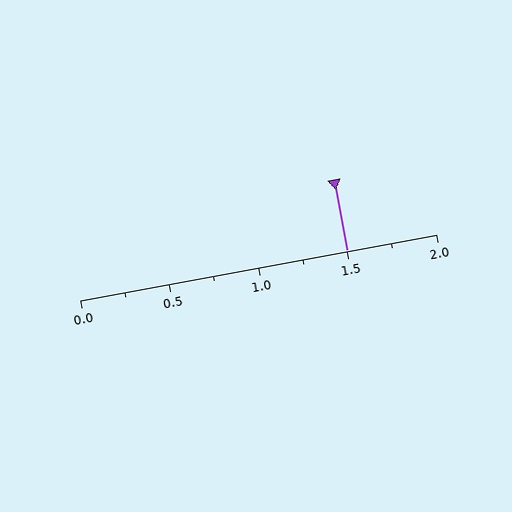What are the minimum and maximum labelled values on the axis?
The axis runs from 0.0 to 2.0.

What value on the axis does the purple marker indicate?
The marker indicates approximately 1.5.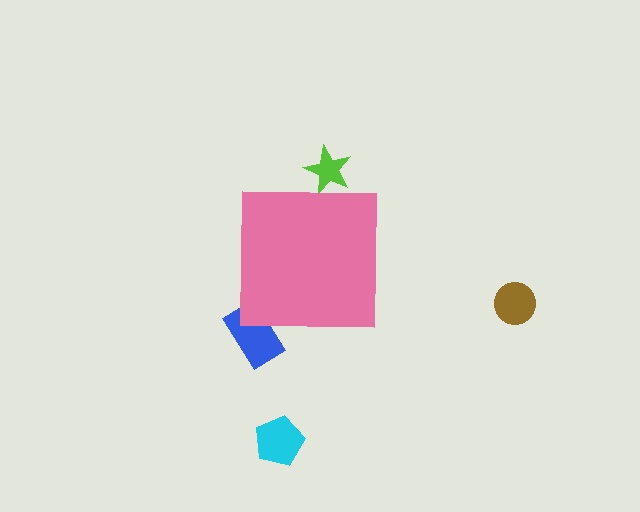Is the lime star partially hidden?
Yes, the lime star is partially hidden behind the pink square.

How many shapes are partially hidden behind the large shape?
2 shapes are partially hidden.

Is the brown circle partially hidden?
No, the brown circle is fully visible.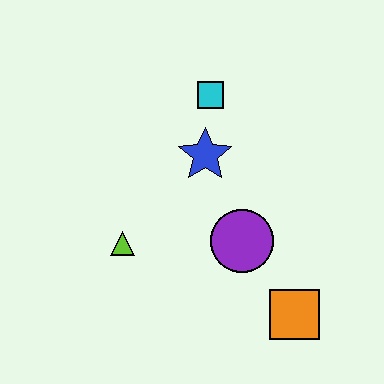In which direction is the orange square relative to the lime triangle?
The orange square is to the right of the lime triangle.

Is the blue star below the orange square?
No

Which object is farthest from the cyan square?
The orange square is farthest from the cyan square.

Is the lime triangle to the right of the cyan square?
No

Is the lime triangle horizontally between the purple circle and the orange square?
No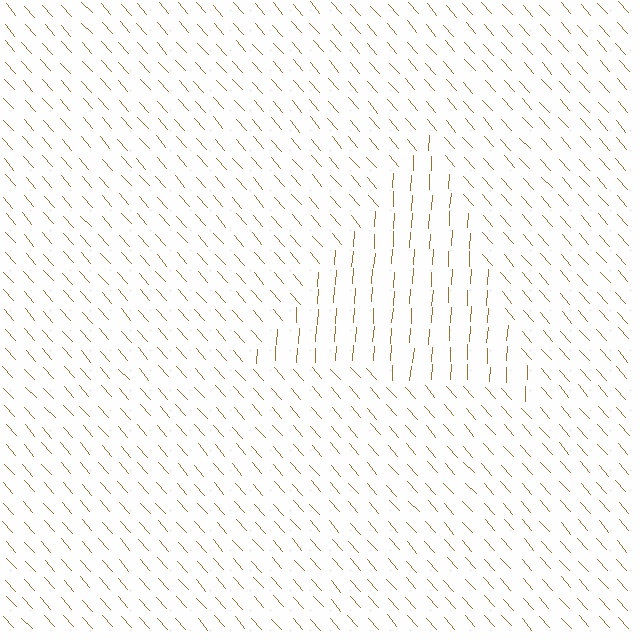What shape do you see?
I see a triangle.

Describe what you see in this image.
The image is filled with small brown line segments. A triangle region in the image has lines oriented differently from the surrounding lines, creating a visible texture boundary.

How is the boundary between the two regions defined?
The boundary is defined purely by a change in line orientation (approximately 45 degrees difference). All lines are the same color and thickness.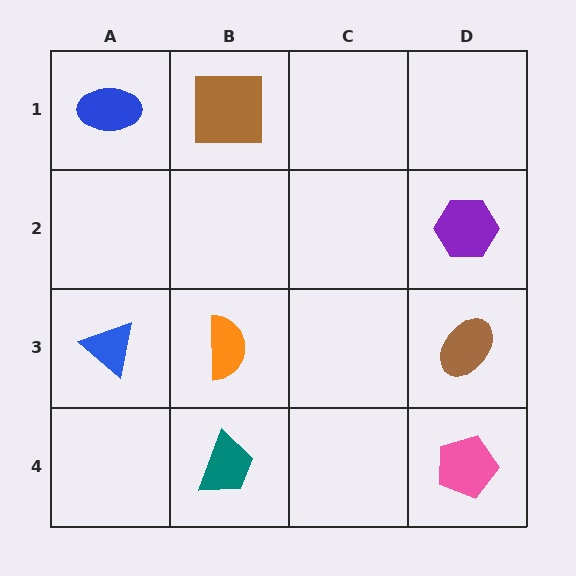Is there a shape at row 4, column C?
No, that cell is empty.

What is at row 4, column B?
A teal trapezoid.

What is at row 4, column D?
A pink pentagon.